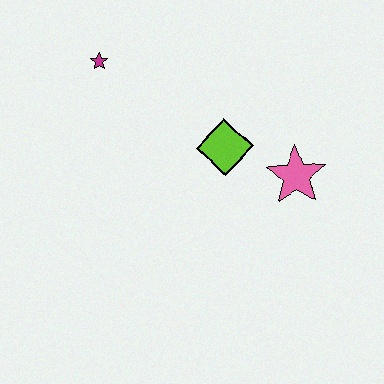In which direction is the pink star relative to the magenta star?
The pink star is to the right of the magenta star.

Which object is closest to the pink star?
The lime diamond is closest to the pink star.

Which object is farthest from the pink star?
The magenta star is farthest from the pink star.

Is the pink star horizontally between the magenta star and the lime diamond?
No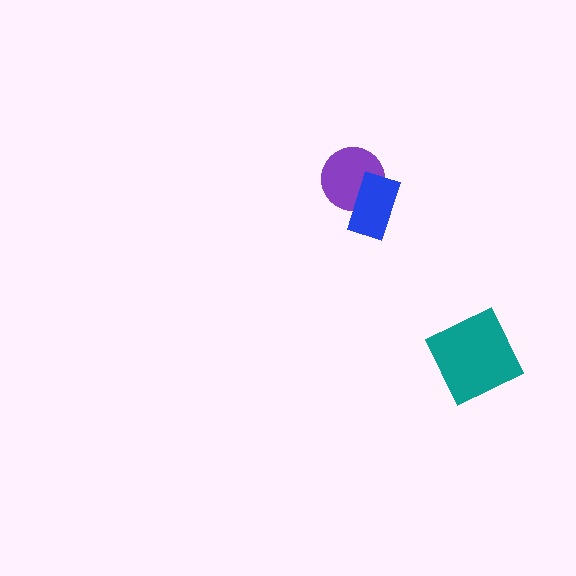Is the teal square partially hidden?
No, no other shape covers it.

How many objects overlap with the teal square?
0 objects overlap with the teal square.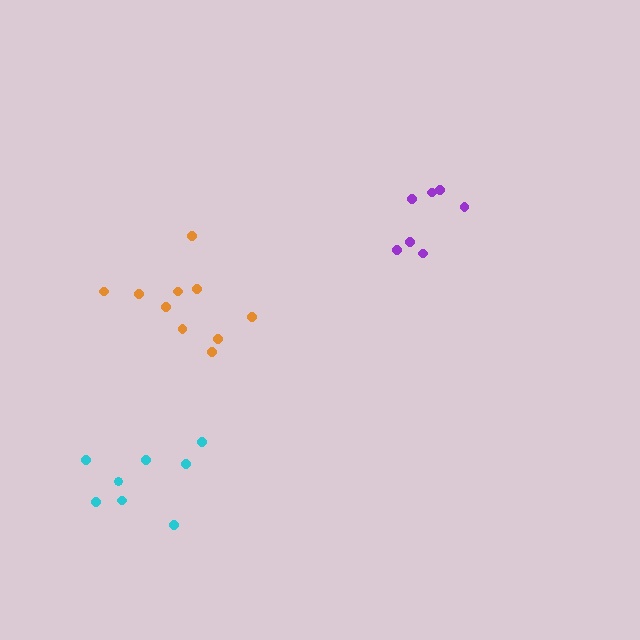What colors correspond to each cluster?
The clusters are colored: orange, purple, cyan.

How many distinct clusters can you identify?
There are 3 distinct clusters.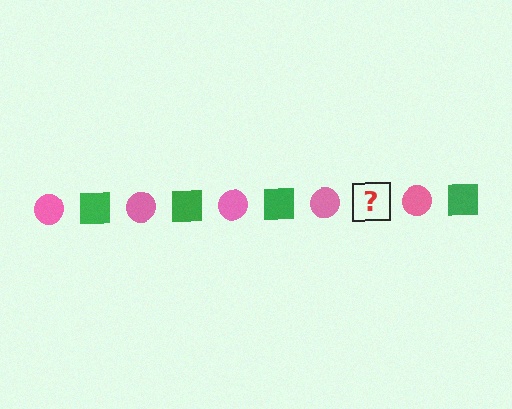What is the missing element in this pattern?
The missing element is a green square.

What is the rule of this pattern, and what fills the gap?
The rule is that the pattern alternates between pink circle and green square. The gap should be filled with a green square.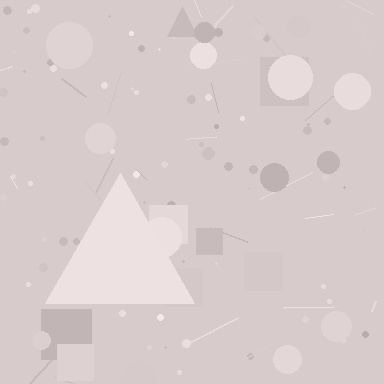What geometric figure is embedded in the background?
A triangle is embedded in the background.